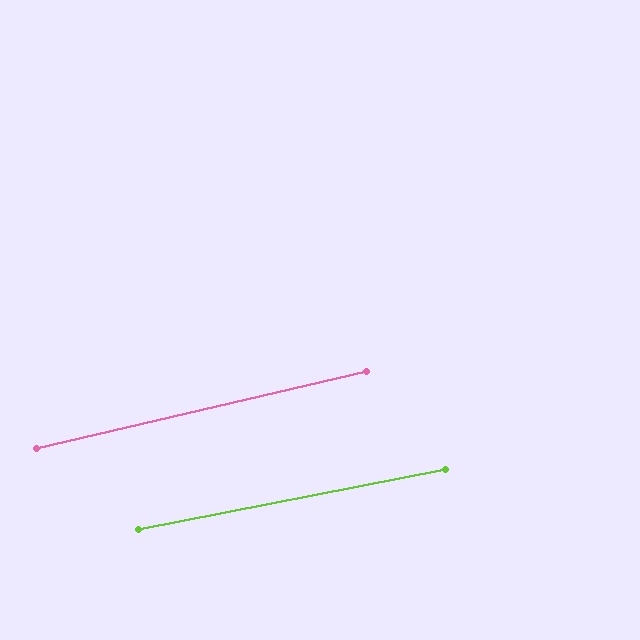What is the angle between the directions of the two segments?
Approximately 2 degrees.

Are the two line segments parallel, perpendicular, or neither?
Parallel — their directions differ by only 2.0°.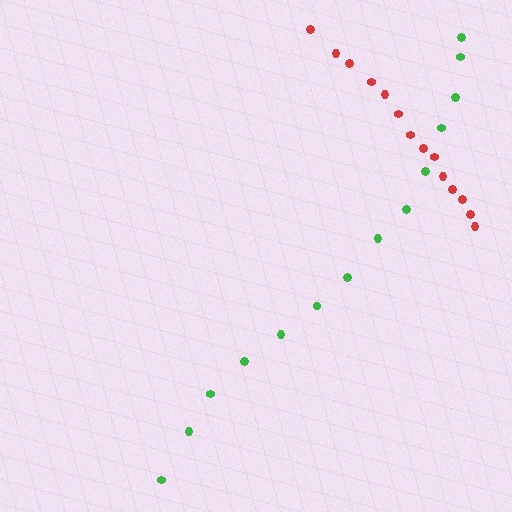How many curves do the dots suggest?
There are 2 distinct paths.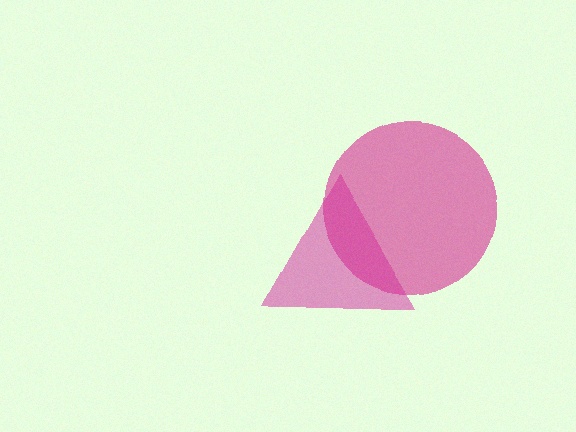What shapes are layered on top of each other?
The layered shapes are: a pink triangle, a magenta circle.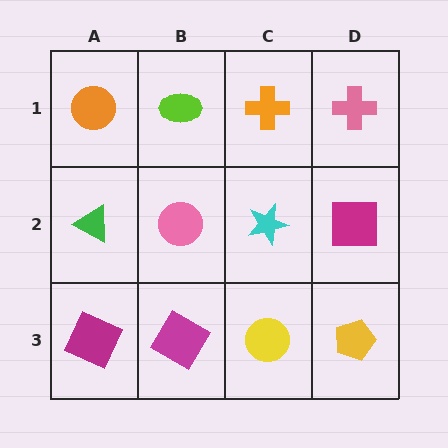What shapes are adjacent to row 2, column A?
An orange circle (row 1, column A), a magenta square (row 3, column A), a pink circle (row 2, column B).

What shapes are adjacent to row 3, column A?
A green triangle (row 2, column A), a magenta diamond (row 3, column B).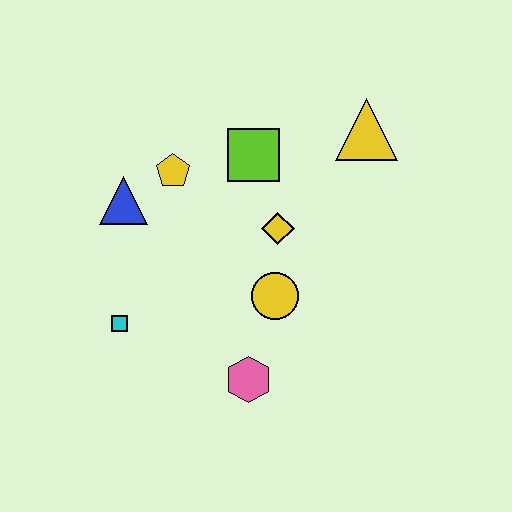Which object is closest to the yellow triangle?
The lime square is closest to the yellow triangle.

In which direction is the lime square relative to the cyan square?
The lime square is above the cyan square.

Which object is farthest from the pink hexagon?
The yellow triangle is farthest from the pink hexagon.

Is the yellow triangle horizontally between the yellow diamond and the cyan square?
No